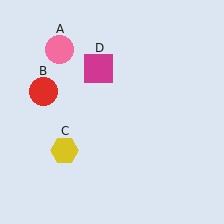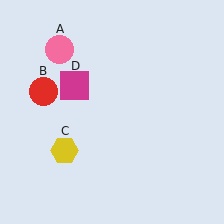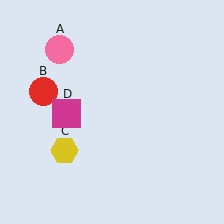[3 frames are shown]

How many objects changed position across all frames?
1 object changed position: magenta square (object D).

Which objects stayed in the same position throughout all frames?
Pink circle (object A) and red circle (object B) and yellow hexagon (object C) remained stationary.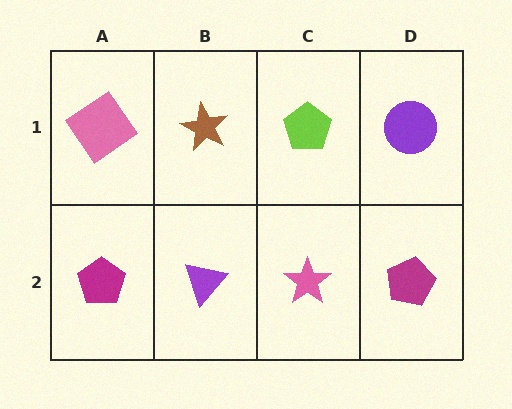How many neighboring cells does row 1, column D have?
2.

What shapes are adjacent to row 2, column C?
A lime pentagon (row 1, column C), a purple triangle (row 2, column B), a magenta pentagon (row 2, column D).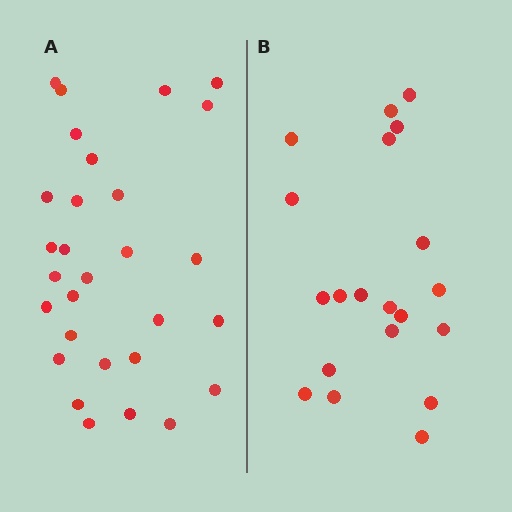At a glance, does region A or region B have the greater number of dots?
Region A (the left region) has more dots.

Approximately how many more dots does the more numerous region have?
Region A has roughly 8 or so more dots than region B.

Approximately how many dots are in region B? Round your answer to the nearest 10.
About 20 dots.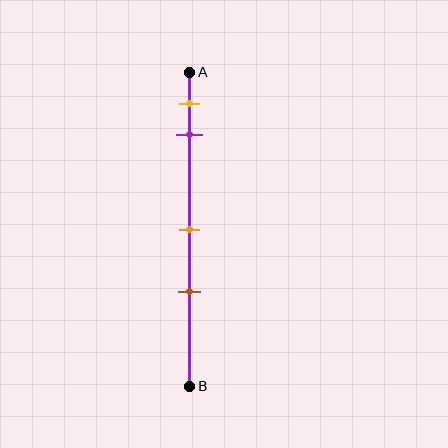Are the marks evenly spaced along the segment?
No, the marks are not evenly spaced.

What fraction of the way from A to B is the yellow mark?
The yellow mark is approximately 10% (0.1) of the way from A to B.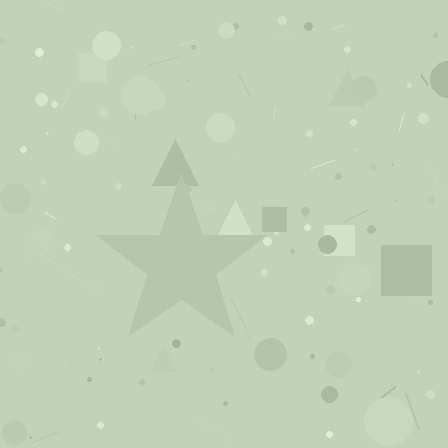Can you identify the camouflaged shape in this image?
The camouflaged shape is a star.